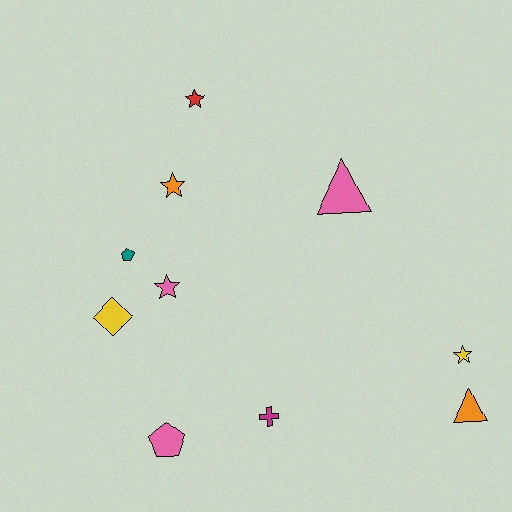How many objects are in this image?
There are 10 objects.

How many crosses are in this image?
There is 1 cross.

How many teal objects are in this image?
There is 1 teal object.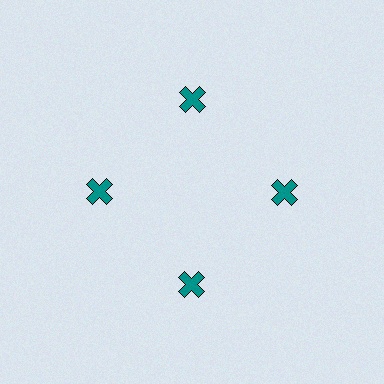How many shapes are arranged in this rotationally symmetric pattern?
There are 4 shapes, arranged in 4 groups of 1.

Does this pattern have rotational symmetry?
Yes, this pattern has 4-fold rotational symmetry. It looks the same after rotating 90 degrees around the center.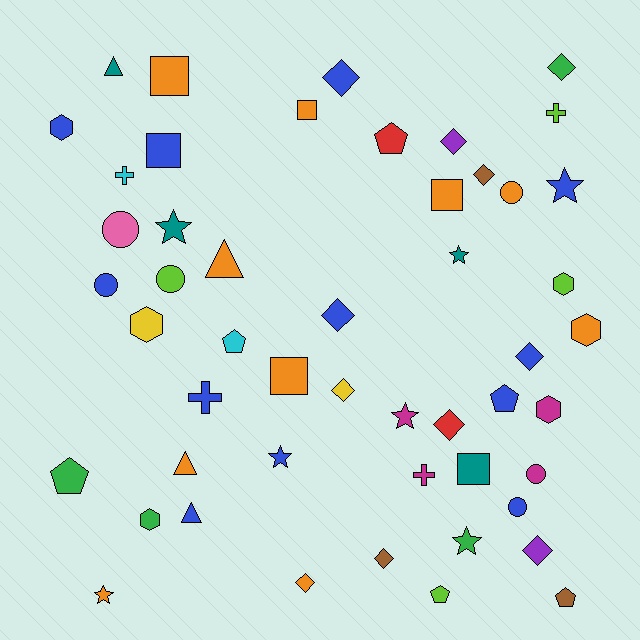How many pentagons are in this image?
There are 6 pentagons.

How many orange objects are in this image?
There are 10 orange objects.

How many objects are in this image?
There are 50 objects.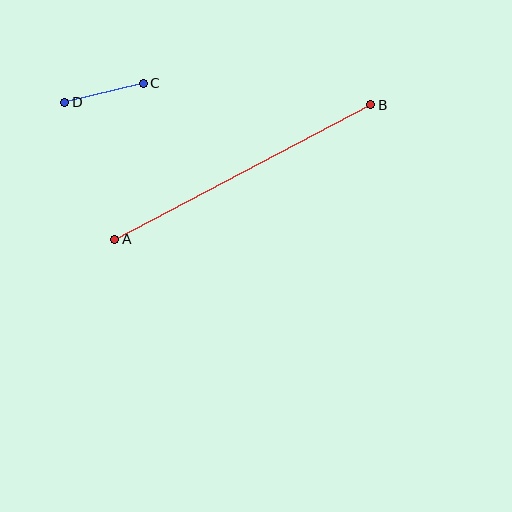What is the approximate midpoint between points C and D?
The midpoint is at approximately (104, 93) pixels.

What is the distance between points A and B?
The distance is approximately 289 pixels.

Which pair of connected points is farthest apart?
Points A and B are farthest apart.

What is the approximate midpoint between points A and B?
The midpoint is at approximately (243, 172) pixels.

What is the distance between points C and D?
The distance is approximately 81 pixels.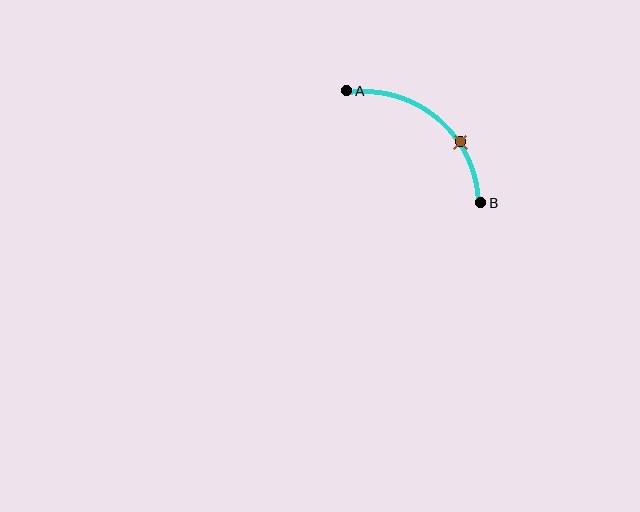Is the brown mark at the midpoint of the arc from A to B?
No. The brown mark lies on the arc but is closer to endpoint B. The arc midpoint would be at the point on the curve equidistant along the arc from both A and B.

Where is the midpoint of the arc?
The arc midpoint is the point on the curve farthest from the straight line joining A and B. It sits above and to the right of that line.